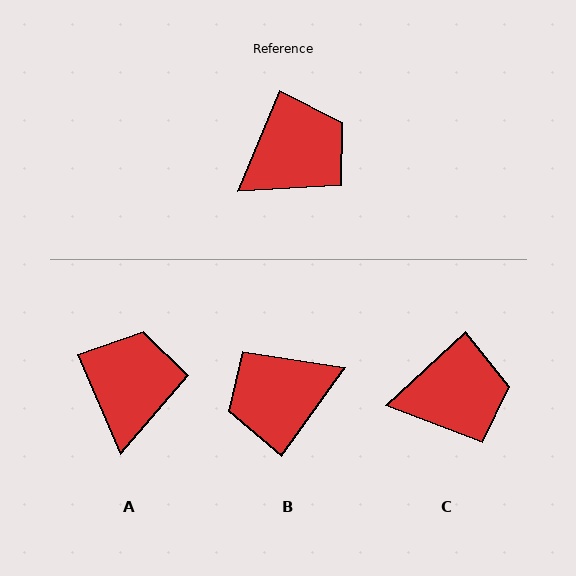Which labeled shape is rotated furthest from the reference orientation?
B, about 167 degrees away.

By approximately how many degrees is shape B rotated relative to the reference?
Approximately 167 degrees counter-clockwise.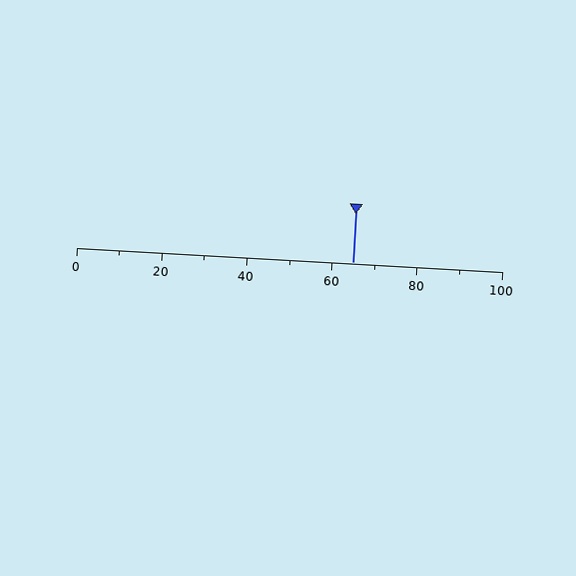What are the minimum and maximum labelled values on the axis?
The axis runs from 0 to 100.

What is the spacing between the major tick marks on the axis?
The major ticks are spaced 20 apart.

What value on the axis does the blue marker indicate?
The marker indicates approximately 65.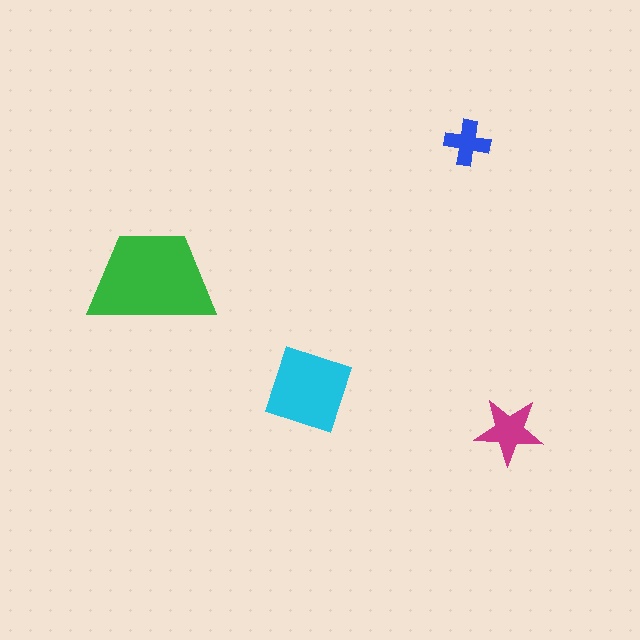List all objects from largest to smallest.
The green trapezoid, the cyan square, the magenta star, the blue cross.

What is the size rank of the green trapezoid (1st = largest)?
1st.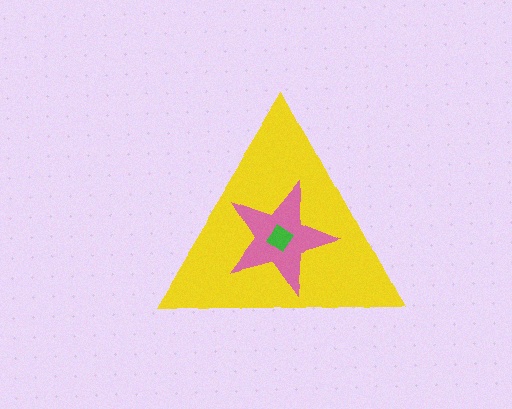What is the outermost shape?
The yellow triangle.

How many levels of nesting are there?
3.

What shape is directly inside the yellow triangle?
The pink star.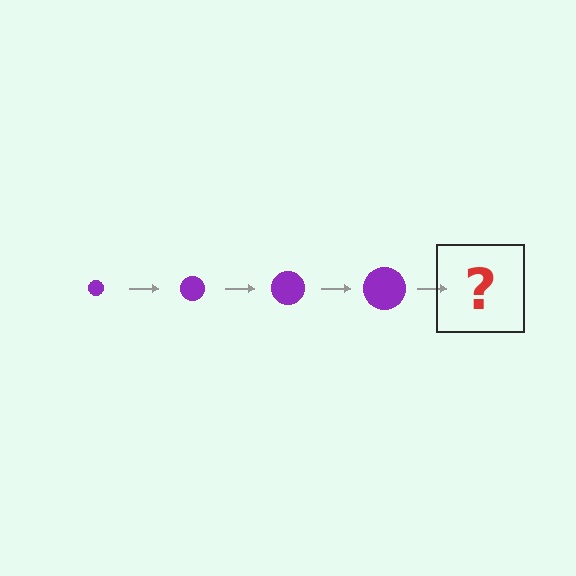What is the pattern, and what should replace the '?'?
The pattern is that the circle gets progressively larger each step. The '?' should be a purple circle, larger than the previous one.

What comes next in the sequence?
The next element should be a purple circle, larger than the previous one.